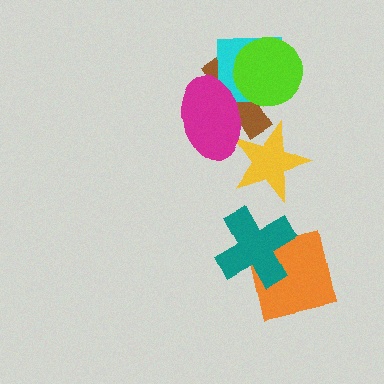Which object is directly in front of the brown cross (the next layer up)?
The cyan square is directly in front of the brown cross.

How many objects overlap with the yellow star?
2 objects overlap with the yellow star.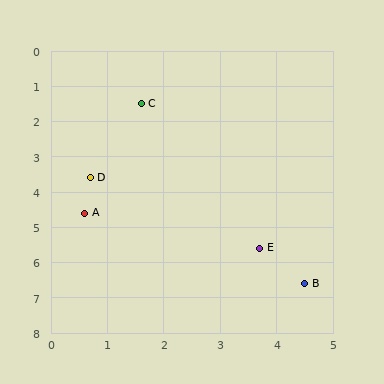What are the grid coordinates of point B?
Point B is at approximately (4.5, 6.6).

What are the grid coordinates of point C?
Point C is at approximately (1.6, 1.5).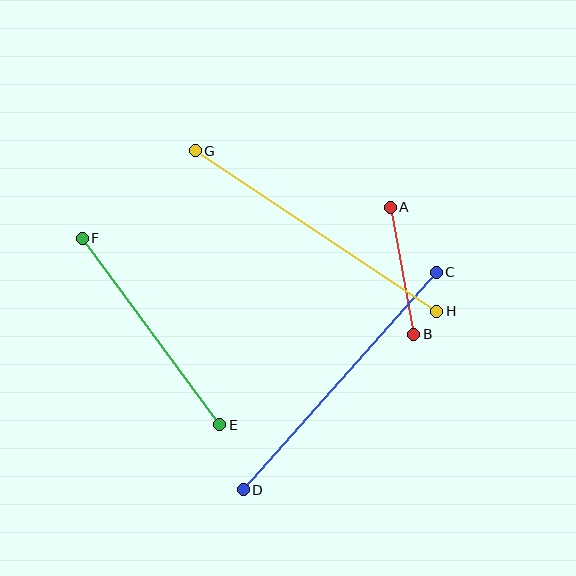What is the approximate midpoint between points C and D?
The midpoint is at approximately (340, 381) pixels.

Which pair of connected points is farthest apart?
Points C and D are farthest apart.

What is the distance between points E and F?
The distance is approximately 232 pixels.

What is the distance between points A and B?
The distance is approximately 129 pixels.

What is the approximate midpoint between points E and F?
The midpoint is at approximately (151, 332) pixels.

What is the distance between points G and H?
The distance is approximately 290 pixels.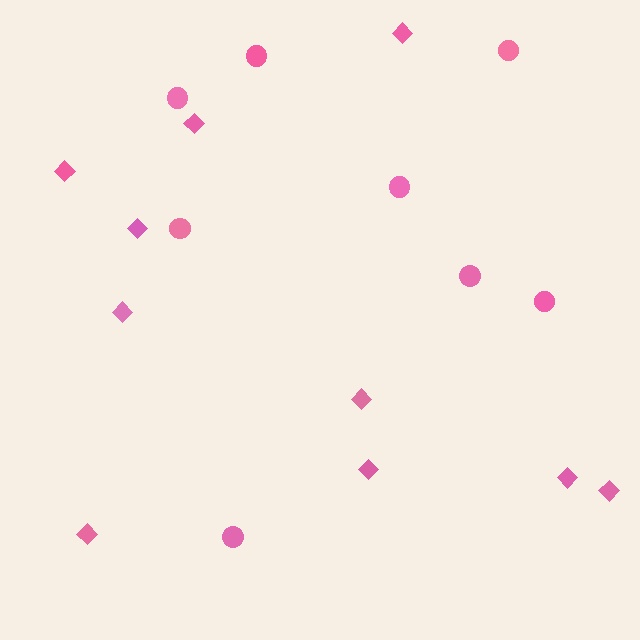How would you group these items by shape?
There are 2 groups: one group of diamonds (10) and one group of circles (8).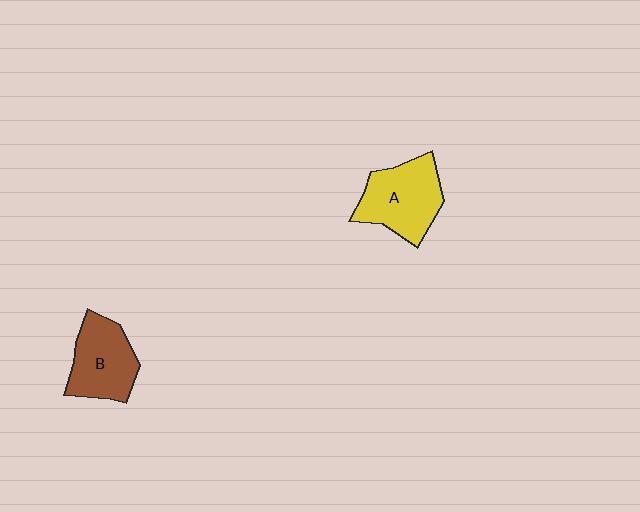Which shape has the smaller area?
Shape B (brown).